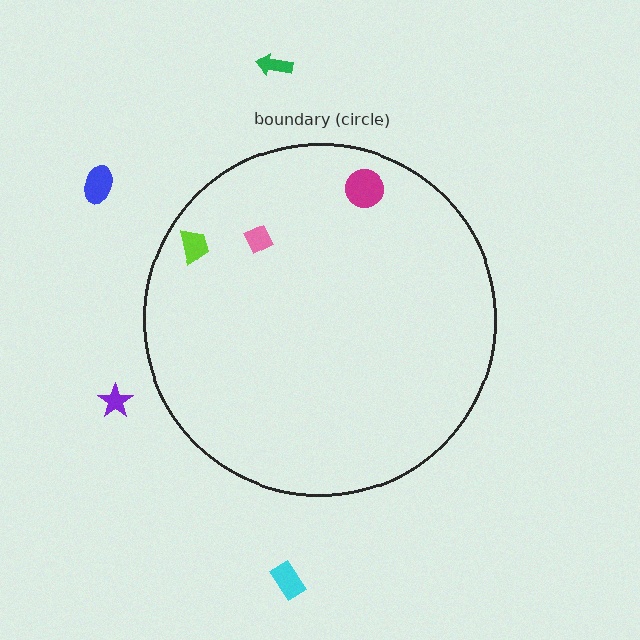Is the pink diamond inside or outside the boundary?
Inside.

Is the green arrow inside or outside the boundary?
Outside.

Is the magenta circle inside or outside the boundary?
Inside.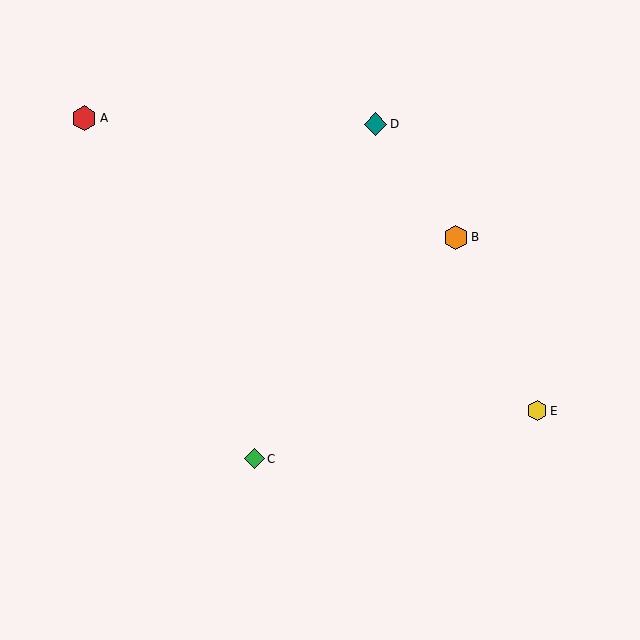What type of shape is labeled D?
Shape D is a teal diamond.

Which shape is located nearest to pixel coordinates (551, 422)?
The yellow hexagon (labeled E) at (537, 411) is nearest to that location.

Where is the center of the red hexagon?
The center of the red hexagon is at (84, 118).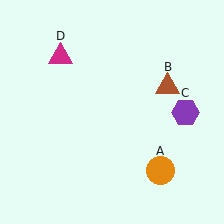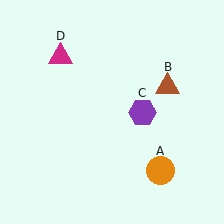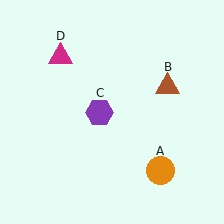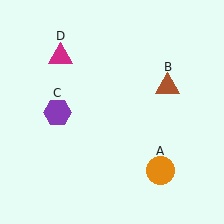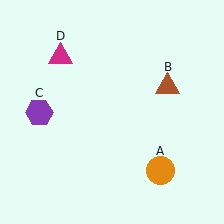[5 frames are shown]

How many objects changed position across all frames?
1 object changed position: purple hexagon (object C).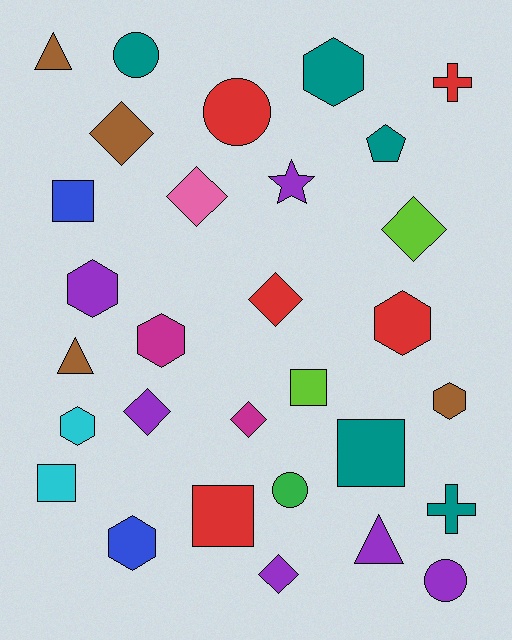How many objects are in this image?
There are 30 objects.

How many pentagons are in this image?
There is 1 pentagon.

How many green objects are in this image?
There is 1 green object.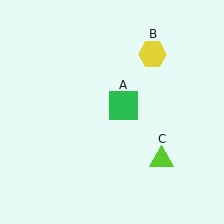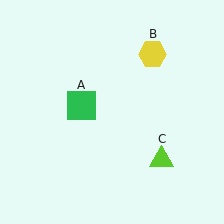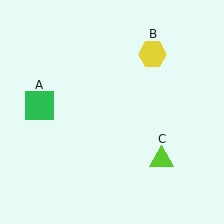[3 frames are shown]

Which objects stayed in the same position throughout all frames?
Yellow hexagon (object B) and lime triangle (object C) remained stationary.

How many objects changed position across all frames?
1 object changed position: green square (object A).